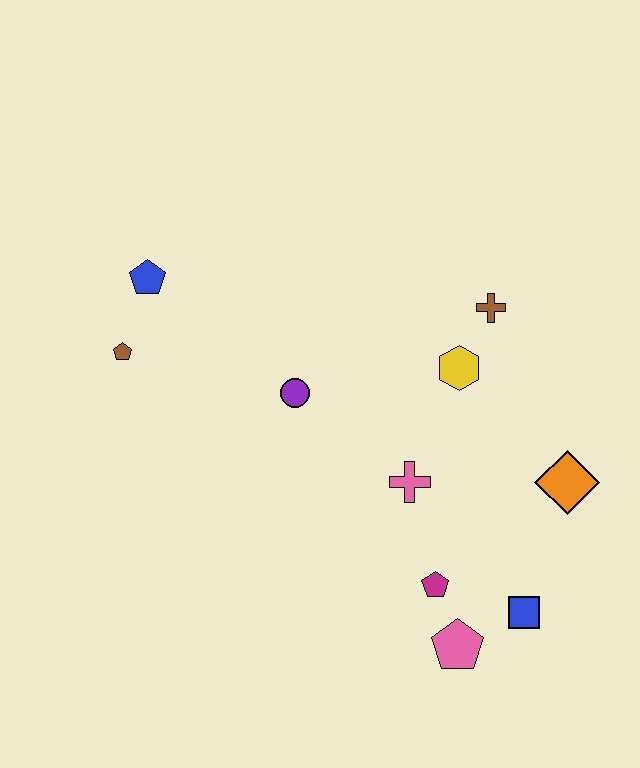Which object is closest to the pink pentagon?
The magenta pentagon is closest to the pink pentagon.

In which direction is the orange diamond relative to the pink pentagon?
The orange diamond is above the pink pentagon.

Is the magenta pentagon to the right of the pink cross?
Yes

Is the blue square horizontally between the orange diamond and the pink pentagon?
Yes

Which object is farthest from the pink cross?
The blue pentagon is farthest from the pink cross.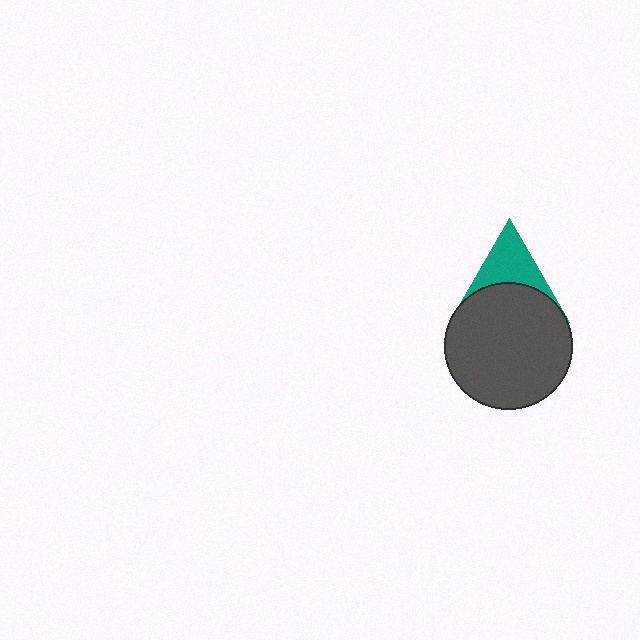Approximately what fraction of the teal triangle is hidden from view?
Roughly 56% of the teal triangle is hidden behind the dark gray circle.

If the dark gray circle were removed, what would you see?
You would see the complete teal triangle.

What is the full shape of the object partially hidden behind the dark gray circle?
The partially hidden object is a teal triangle.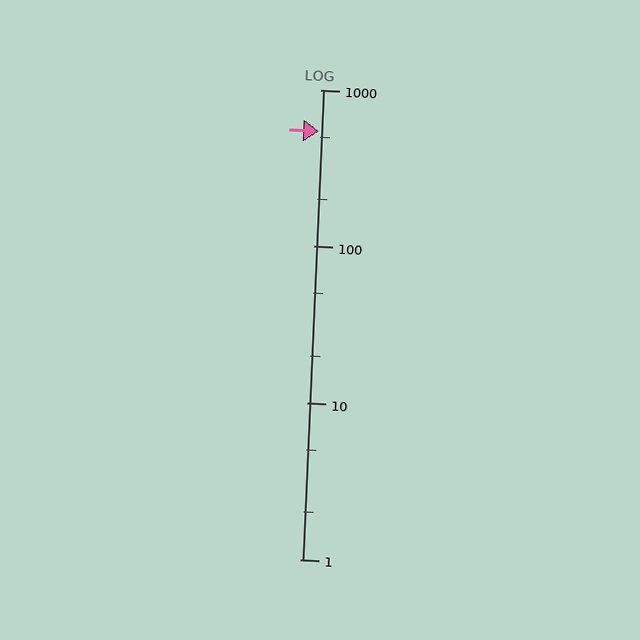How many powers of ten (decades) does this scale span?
The scale spans 3 decades, from 1 to 1000.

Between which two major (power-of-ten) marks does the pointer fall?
The pointer is between 100 and 1000.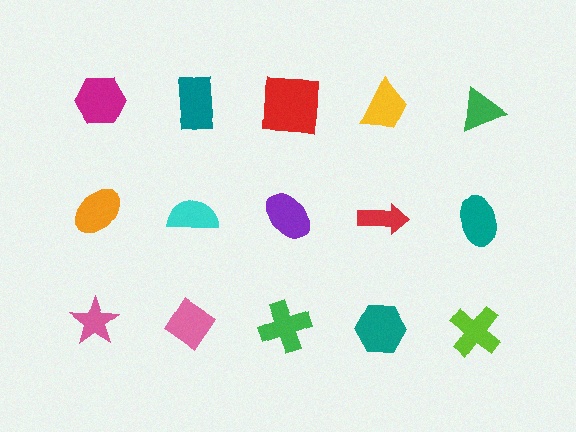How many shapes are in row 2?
5 shapes.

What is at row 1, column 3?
A red square.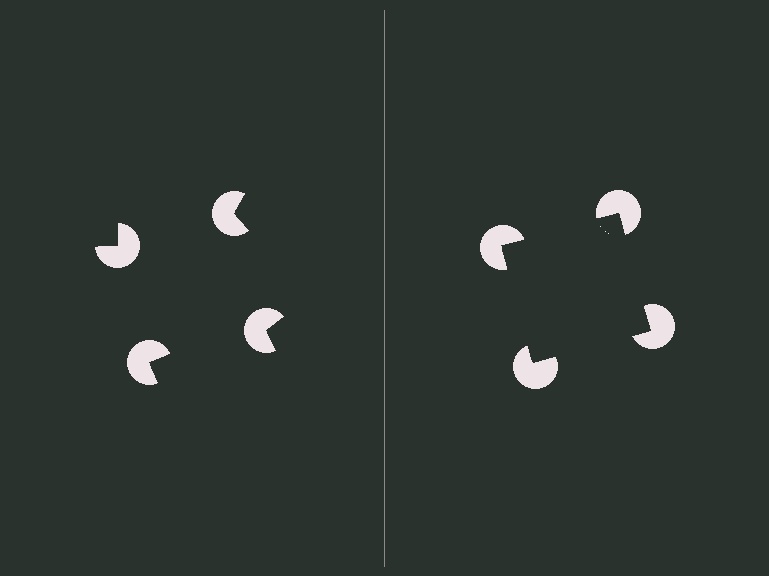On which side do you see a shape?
An illusory square appears on the right side. On the left side the wedge cuts are rotated, so no coherent shape forms.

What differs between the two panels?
The pac-man discs are positioned identically on both sides; only the wedge orientations differ. On the right they align to a square; on the left they are misaligned.